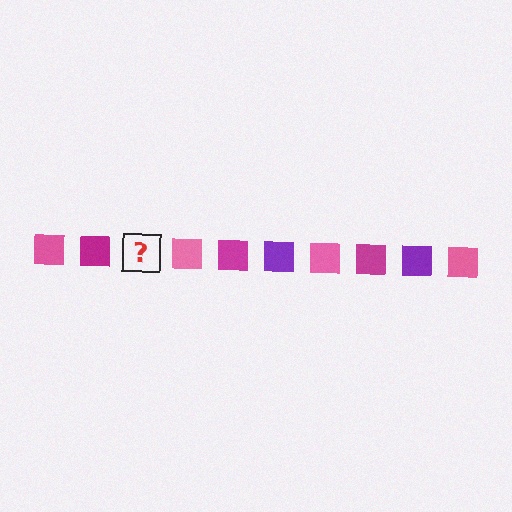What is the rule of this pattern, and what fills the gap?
The rule is that the pattern cycles through pink, magenta, purple squares. The gap should be filled with a purple square.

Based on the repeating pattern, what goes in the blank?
The blank should be a purple square.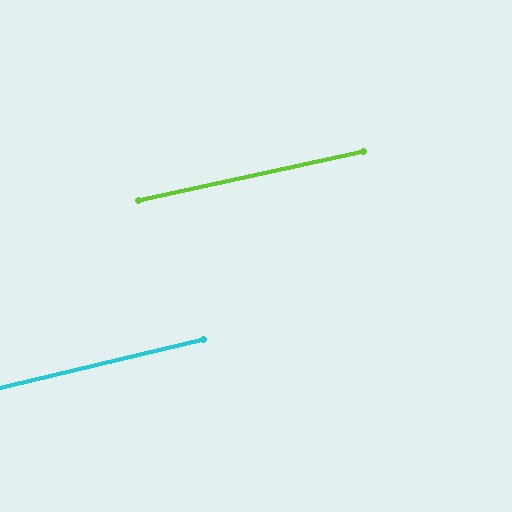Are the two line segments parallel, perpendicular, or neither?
Parallel — their directions differ by only 0.8°.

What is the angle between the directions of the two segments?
Approximately 1 degree.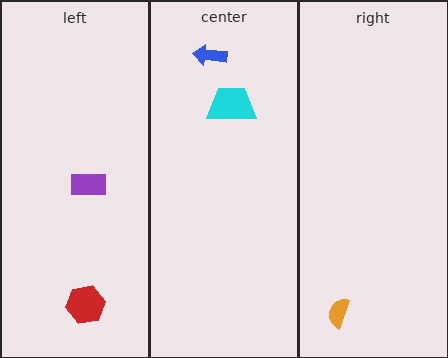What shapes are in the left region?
The red hexagon, the purple rectangle.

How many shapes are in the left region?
2.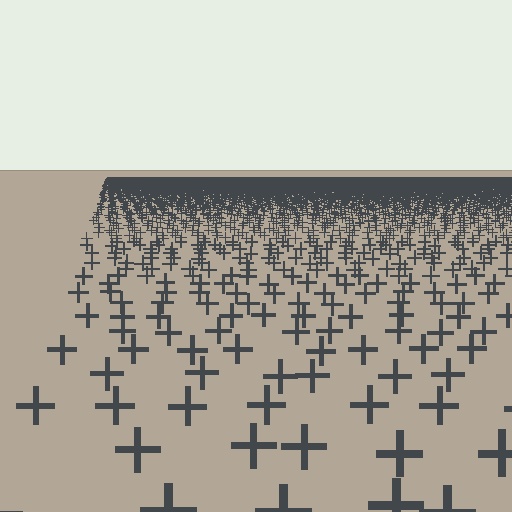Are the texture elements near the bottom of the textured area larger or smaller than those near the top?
Larger. Near the bottom, elements are closer to the viewer and appear at a bigger on-screen size.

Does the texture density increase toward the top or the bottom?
Density increases toward the top.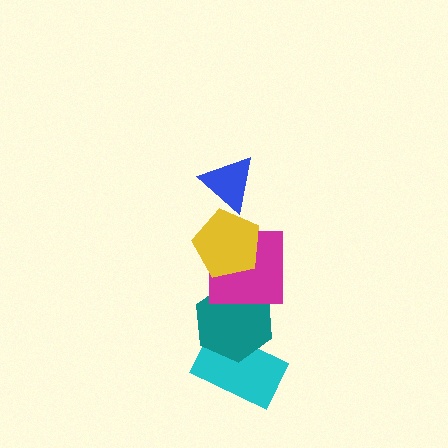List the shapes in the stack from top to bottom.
From top to bottom: the blue triangle, the yellow pentagon, the magenta square, the teal hexagon, the cyan rectangle.